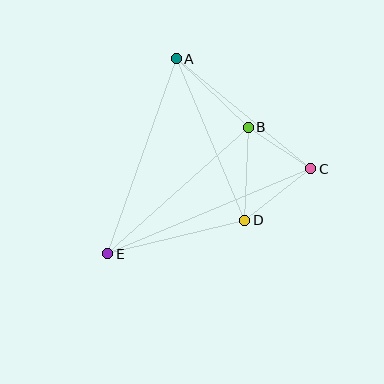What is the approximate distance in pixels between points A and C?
The distance between A and C is approximately 174 pixels.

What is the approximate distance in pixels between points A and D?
The distance between A and D is approximately 176 pixels.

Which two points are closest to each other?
Points B and C are closest to each other.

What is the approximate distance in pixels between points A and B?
The distance between A and B is approximately 100 pixels.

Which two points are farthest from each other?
Points C and E are farthest from each other.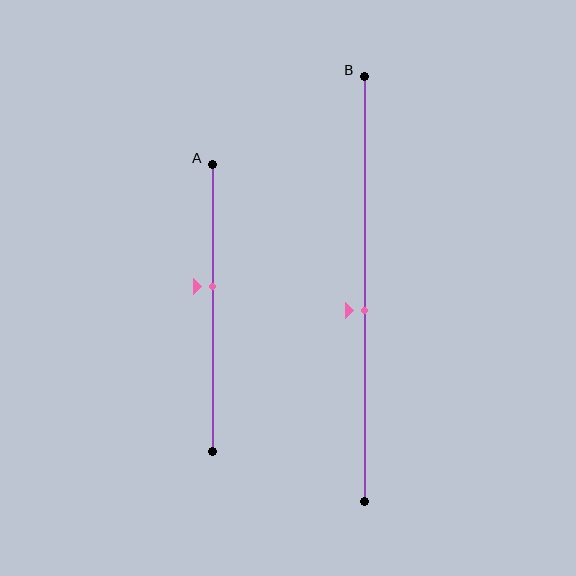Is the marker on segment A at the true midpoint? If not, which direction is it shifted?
No, the marker on segment A is shifted upward by about 7% of the segment length.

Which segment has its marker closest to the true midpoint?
Segment B has its marker closest to the true midpoint.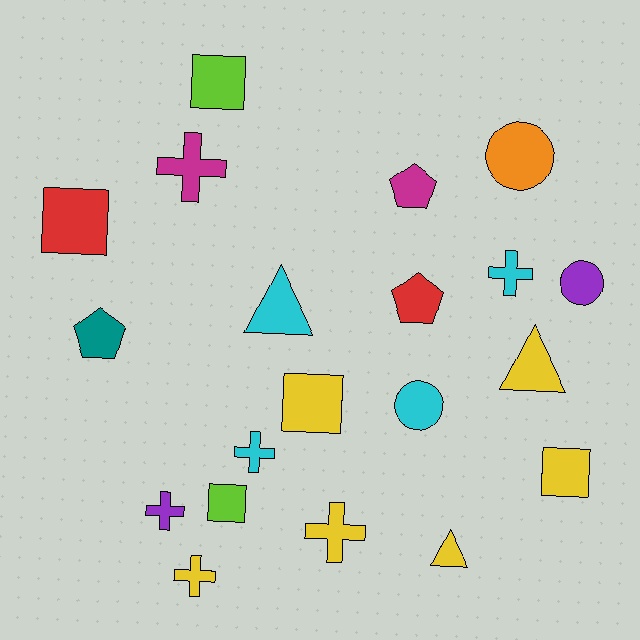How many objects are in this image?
There are 20 objects.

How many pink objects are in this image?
There are no pink objects.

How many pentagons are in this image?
There are 3 pentagons.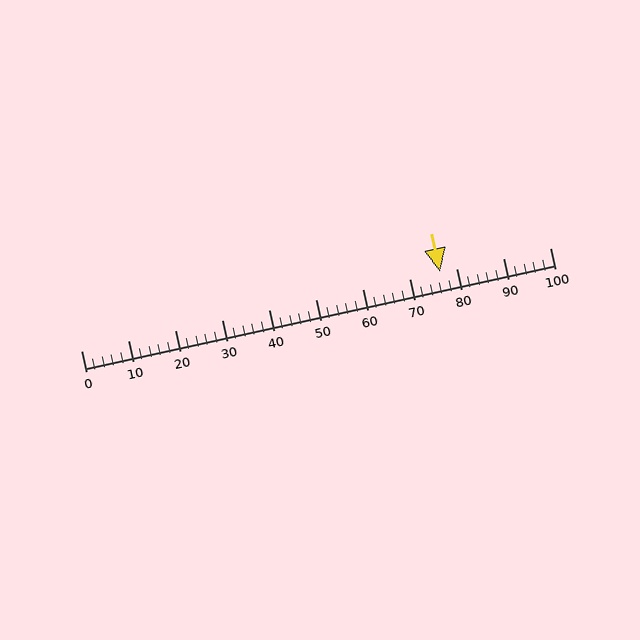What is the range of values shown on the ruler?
The ruler shows values from 0 to 100.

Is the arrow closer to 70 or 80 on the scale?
The arrow is closer to 80.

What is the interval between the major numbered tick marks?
The major tick marks are spaced 10 units apart.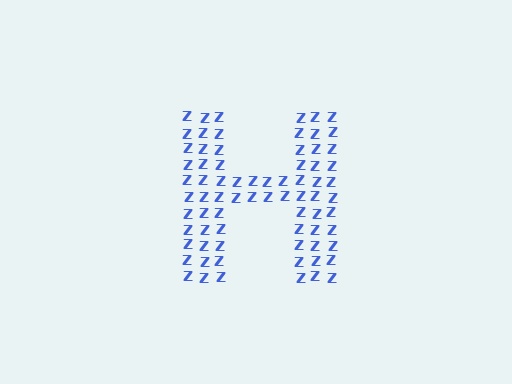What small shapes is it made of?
It is made of small letter Z's.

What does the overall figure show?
The overall figure shows the letter H.